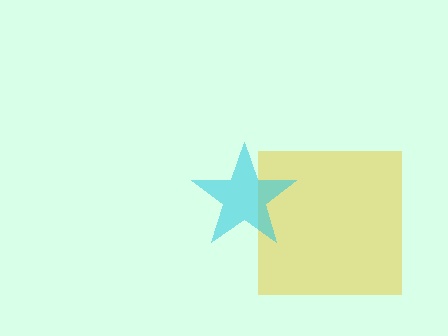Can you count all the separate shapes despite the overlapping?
Yes, there are 2 separate shapes.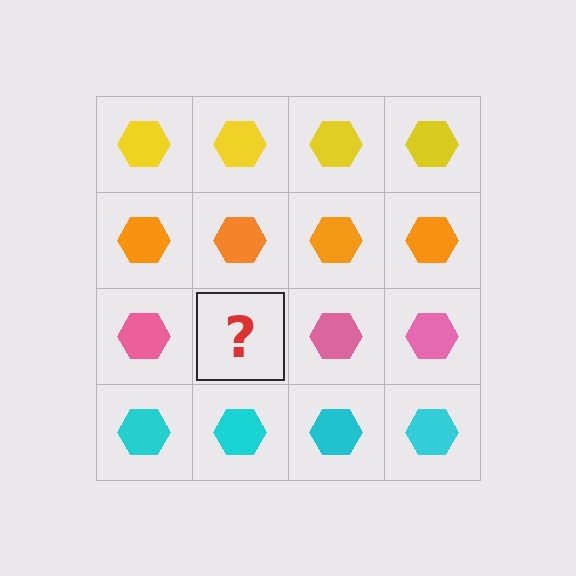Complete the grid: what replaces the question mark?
The question mark should be replaced with a pink hexagon.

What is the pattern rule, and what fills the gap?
The rule is that each row has a consistent color. The gap should be filled with a pink hexagon.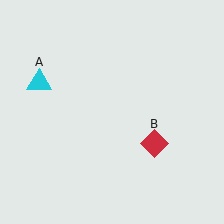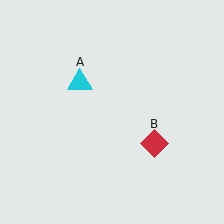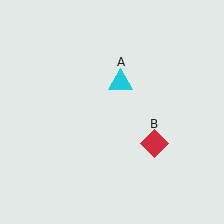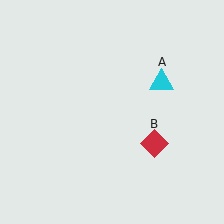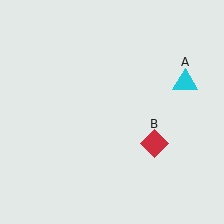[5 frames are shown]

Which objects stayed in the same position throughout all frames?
Red diamond (object B) remained stationary.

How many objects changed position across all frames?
1 object changed position: cyan triangle (object A).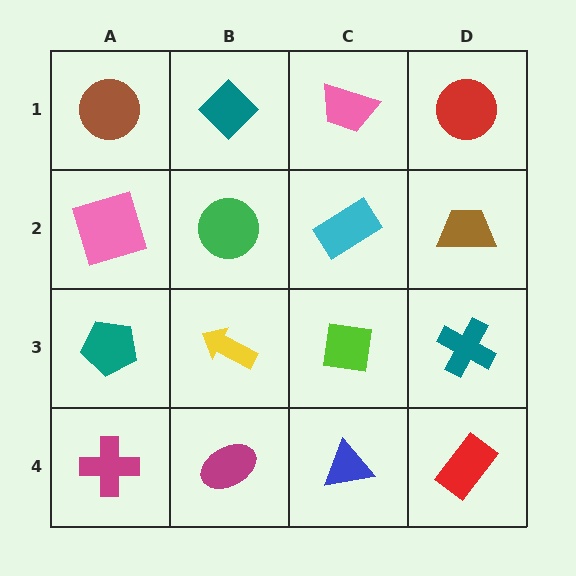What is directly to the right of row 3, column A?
A yellow arrow.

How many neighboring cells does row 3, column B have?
4.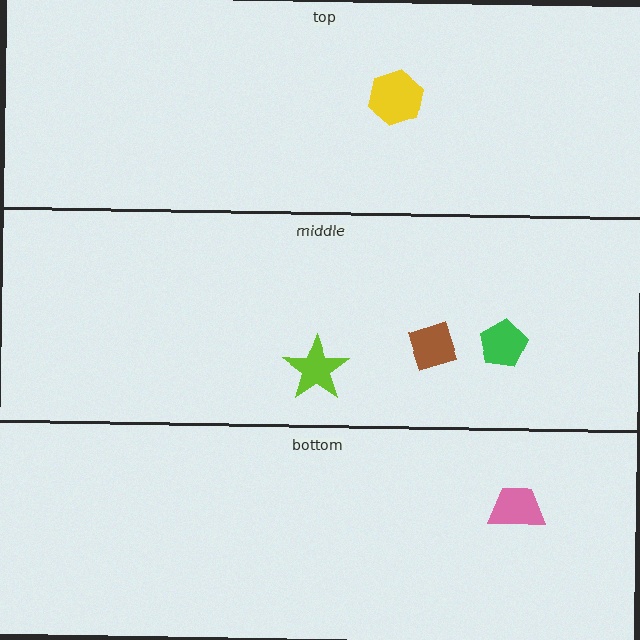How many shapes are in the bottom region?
1.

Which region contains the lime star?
The middle region.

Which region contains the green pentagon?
The middle region.